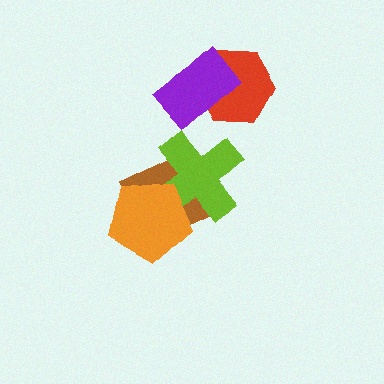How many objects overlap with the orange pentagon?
2 objects overlap with the orange pentagon.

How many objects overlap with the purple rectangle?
1 object overlaps with the purple rectangle.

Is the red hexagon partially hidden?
Yes, it is partially covered by another shape.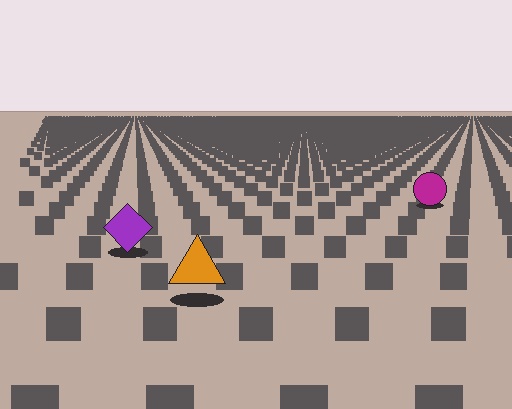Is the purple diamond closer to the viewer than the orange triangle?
No. The orange triangle is closer — you can tell from the texture gradient: the ground texture is coarser near it.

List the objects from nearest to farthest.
From nearest to farthest: the orange triangle, the purple diamond, the magenta circle.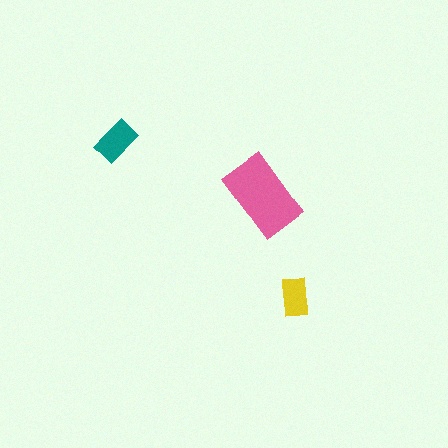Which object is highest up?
The teal rectangle is topmost.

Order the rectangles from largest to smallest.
the pink one, the teal one, the yellow one.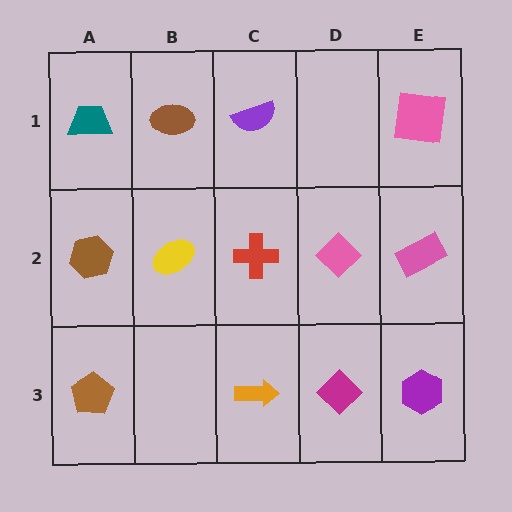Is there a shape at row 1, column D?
No, that cell is empty.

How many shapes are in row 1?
4 shapes.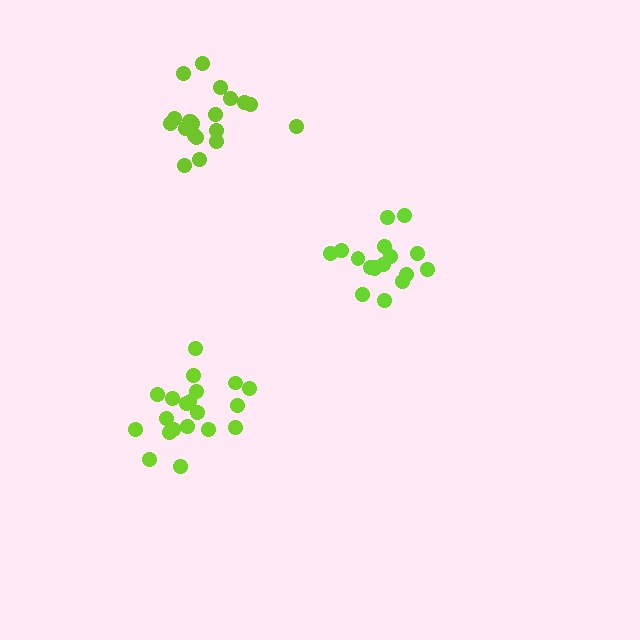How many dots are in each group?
Group 1: 20 dots, Group 2: 20 dots, Group 3: 17 dots (57 total).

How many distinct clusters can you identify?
There are 3 distinct clusters.